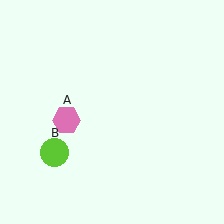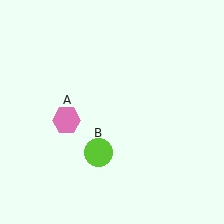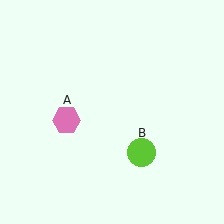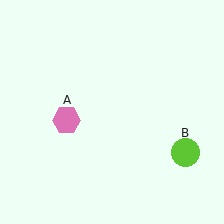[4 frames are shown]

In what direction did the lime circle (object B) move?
The lime circle (object B) moved right.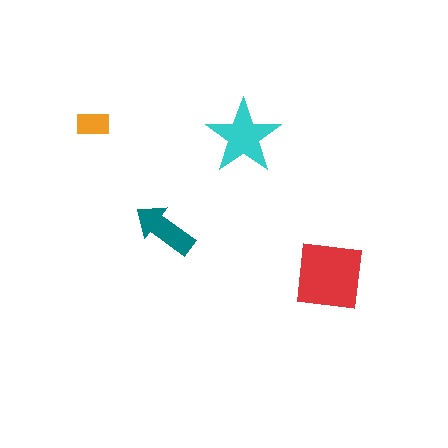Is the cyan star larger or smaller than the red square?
Smaller.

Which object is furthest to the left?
The orange rectangle is leftmost.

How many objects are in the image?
There are 4 objects in the image.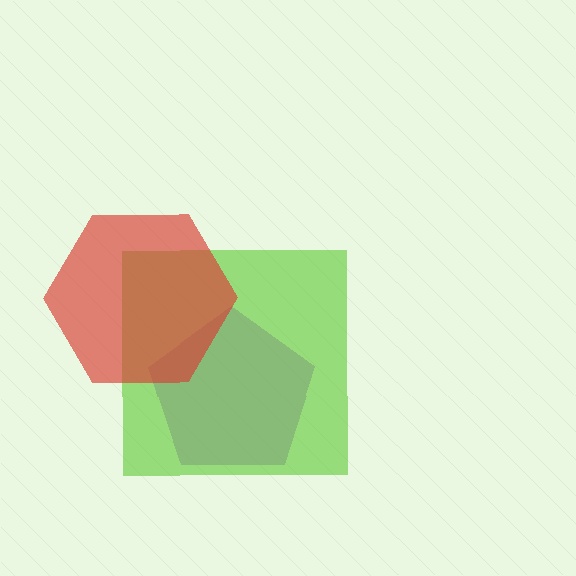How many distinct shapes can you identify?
There are 3 distinct shapes: a purple pentagon, a lime square, a red hexagon.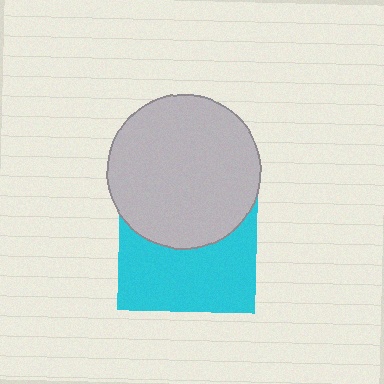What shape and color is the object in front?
The object in front is a light gray circle.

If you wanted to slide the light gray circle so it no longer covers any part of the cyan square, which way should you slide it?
Slide it up — that is the most direct way to separate the two shapes.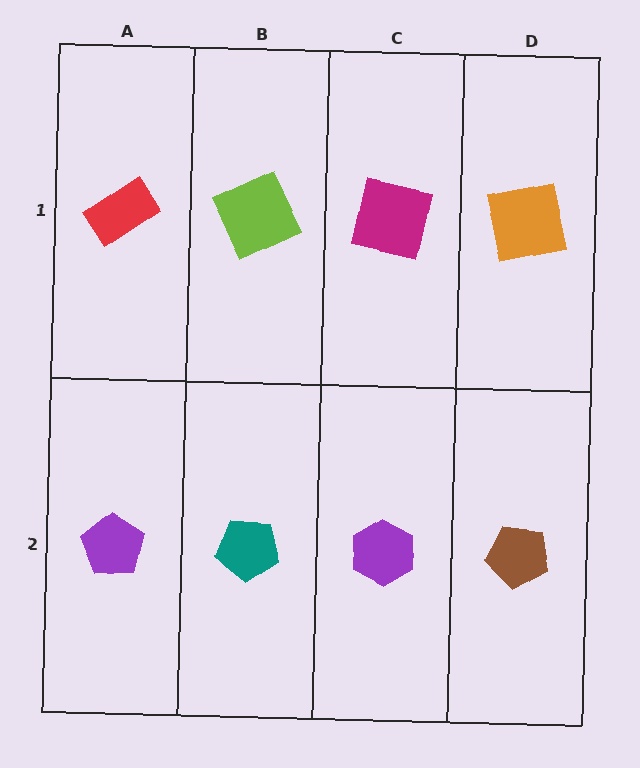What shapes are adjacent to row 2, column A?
A red rectangle (row 1, column A), a teal pentagon (row 2, column B).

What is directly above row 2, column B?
A lime square.